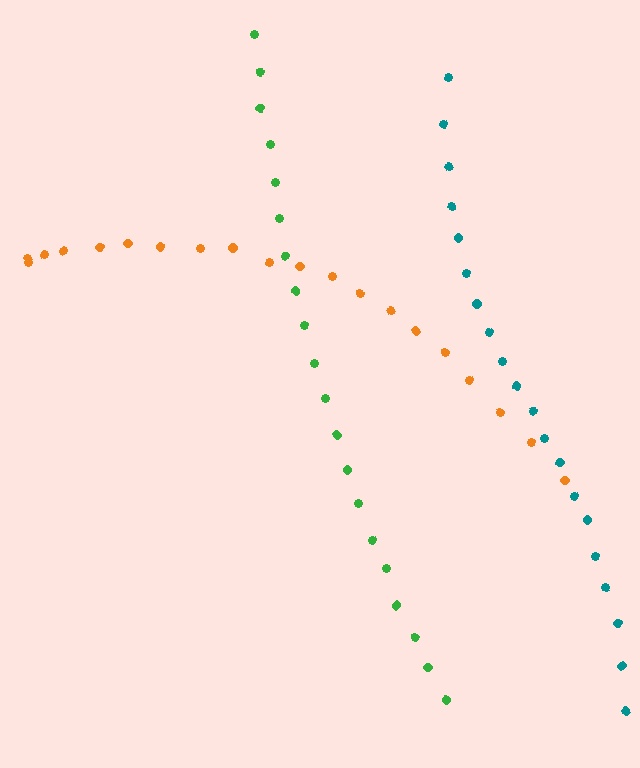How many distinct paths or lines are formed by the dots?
There are 3 distinct paths.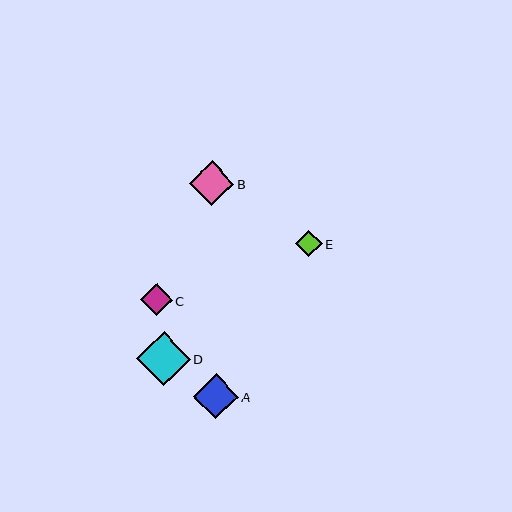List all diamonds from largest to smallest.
From largest to smallest: D, A, B, C, E.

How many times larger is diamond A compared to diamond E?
Diamond A is approximately 1.7 times the size of diamond E.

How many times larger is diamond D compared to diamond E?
Diamond D is approximately 2.0 times the size of diamond E.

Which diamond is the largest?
Diamond D is the largest with a size of approximately 54 pixels.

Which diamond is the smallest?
Diamond E is the smallest with a size of approximately 26 pixels.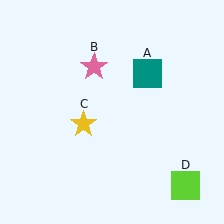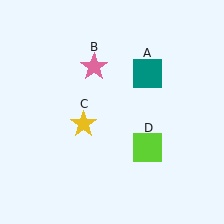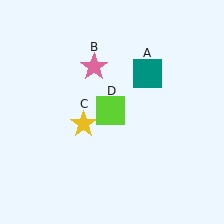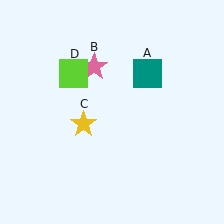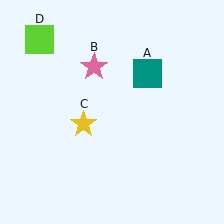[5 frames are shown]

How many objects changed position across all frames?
1 object changed position: lime square (object D).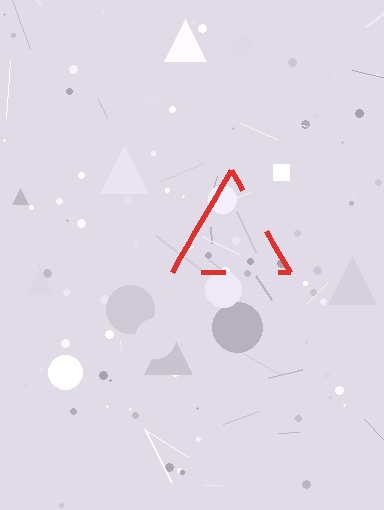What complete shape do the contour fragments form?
The contour fragments form a triangle.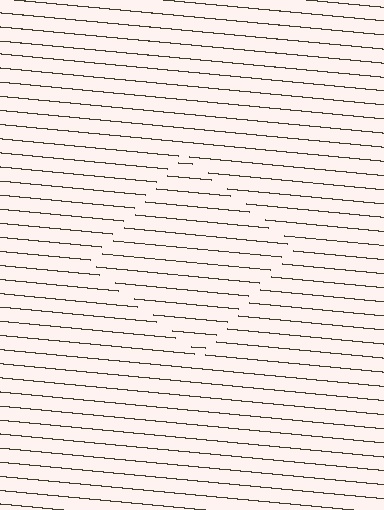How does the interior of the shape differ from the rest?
The interior of the shape contains the same grating, shifted by half a period — the contour is defined by the phase discontinuity where line-ends from the inner and outer gratings abut.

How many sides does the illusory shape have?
4 sides — the line-ends trace a square.